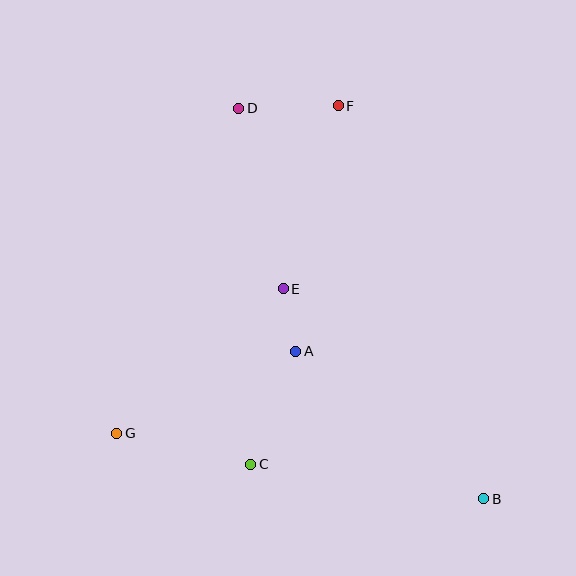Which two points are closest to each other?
Points A and E are closest to each other.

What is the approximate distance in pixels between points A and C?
The distance between A and C is approximately 121 pixels.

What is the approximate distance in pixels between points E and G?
The distance between E and G is approximately 220 pixels.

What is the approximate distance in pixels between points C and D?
The distance between C and D is approximately 356 pixels.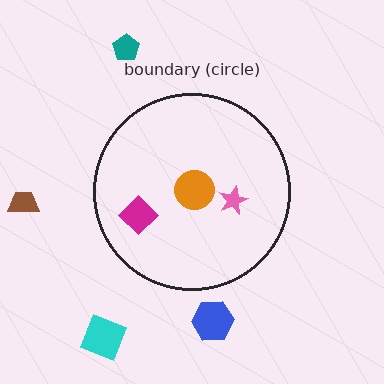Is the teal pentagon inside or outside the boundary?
Outside.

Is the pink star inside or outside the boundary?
Inside.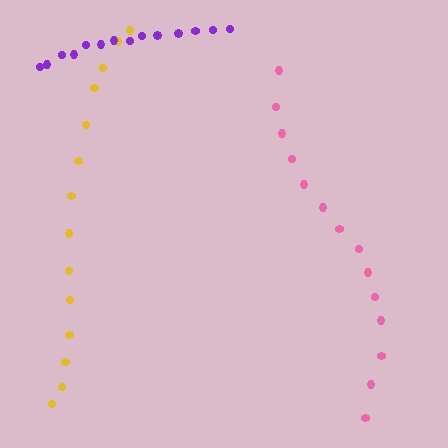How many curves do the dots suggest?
There are 3 distinct paths.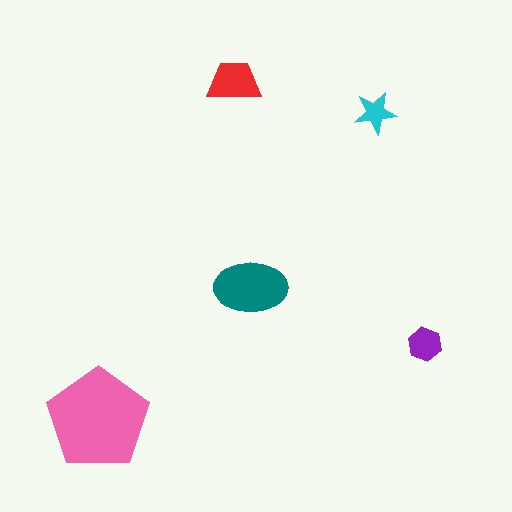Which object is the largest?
The pink pentagon.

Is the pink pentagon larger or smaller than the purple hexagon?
Larger.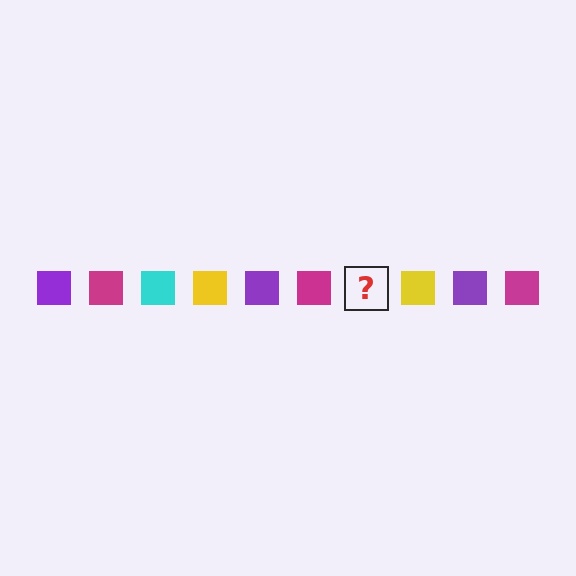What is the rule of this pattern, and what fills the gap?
The rule is that the pattern cycles through purple, magenta, cyan, yellow squares. The gap should be filled with a cyan square.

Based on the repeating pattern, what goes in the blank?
The blank should be a cyan square.